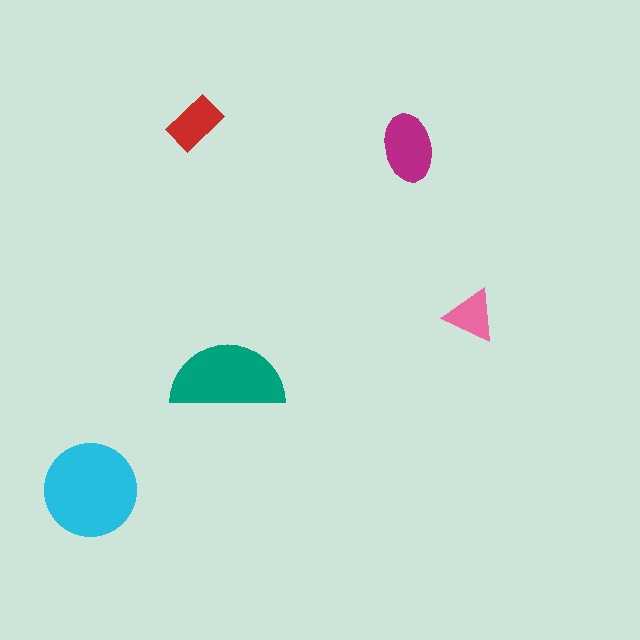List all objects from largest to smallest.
The cyan circle, the teal semicircle, the magenta ellipse, the red rectangle, the pink triangle.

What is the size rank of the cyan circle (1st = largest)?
1st.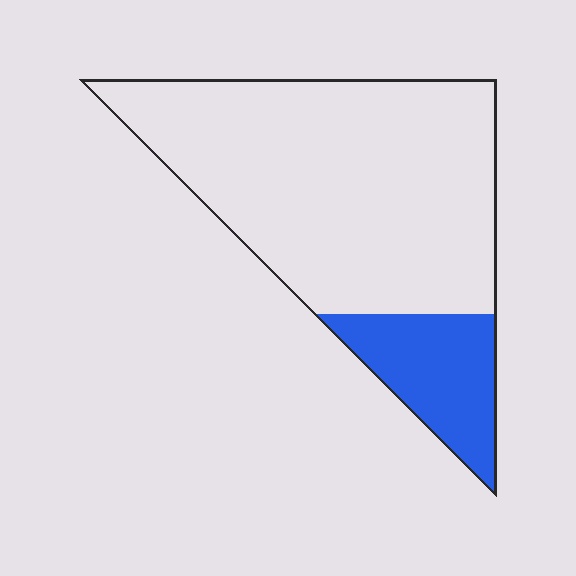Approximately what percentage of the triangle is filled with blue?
Approximately 20%.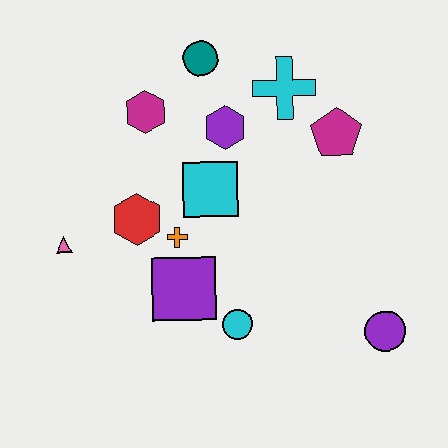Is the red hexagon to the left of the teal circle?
Yes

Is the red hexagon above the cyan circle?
Yes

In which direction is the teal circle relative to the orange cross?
The teal circle is above the orange cross.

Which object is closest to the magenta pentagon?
The cyan cross is closest to the magenta pentagon.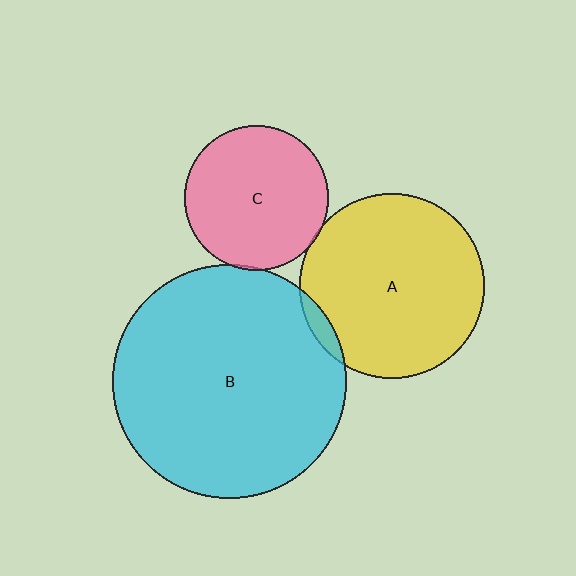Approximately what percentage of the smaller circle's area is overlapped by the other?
Approximately 5%.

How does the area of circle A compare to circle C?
Approximately 1.6 times.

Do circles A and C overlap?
Yes.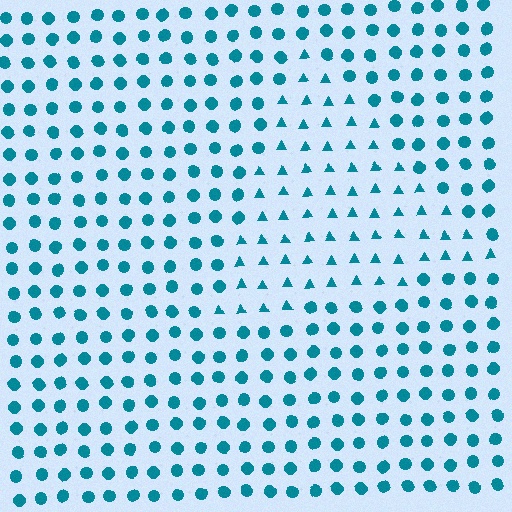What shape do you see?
I see a triangle.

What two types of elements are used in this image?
The image uses triangles inside the triangle region and circles outside it.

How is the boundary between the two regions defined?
The boundary is defined by a change in element shape: triangles inside vs. circles outside. All elements share the same color and spacing.